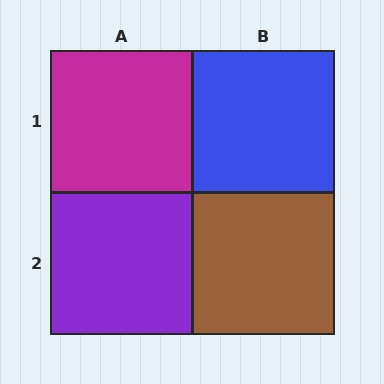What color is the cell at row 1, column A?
Magenta.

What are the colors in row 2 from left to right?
Purple, brown.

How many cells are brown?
1 cell is brown.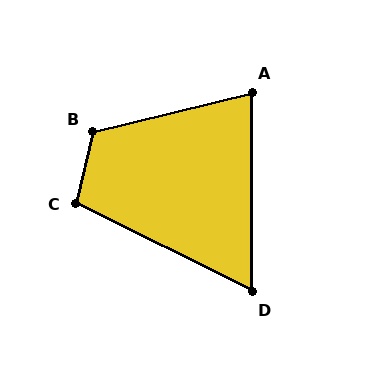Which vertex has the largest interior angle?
B, at approximately 117 degrees.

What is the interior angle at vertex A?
Approximately 76 degrees (acute).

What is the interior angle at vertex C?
Approximately 104 degrees (obtuse).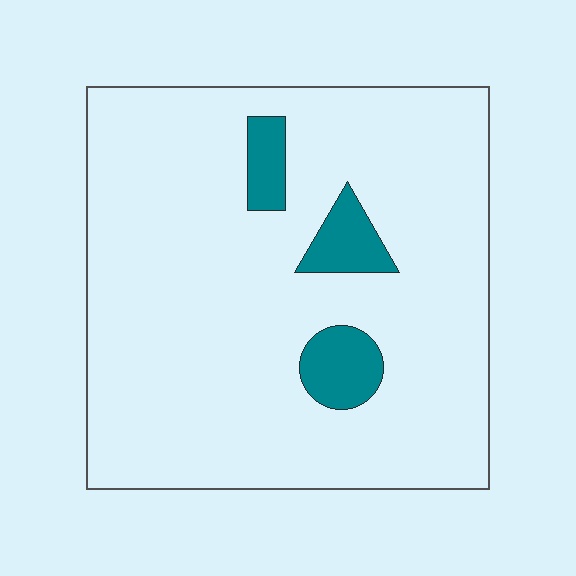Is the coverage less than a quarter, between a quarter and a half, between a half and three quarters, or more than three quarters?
Less than a quarter.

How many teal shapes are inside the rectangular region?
3.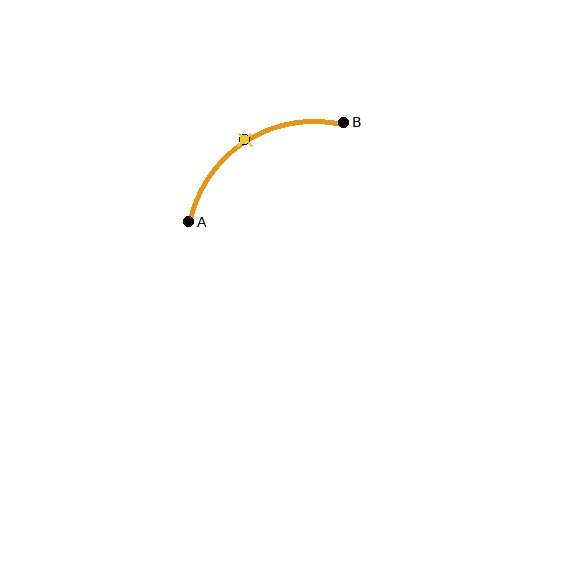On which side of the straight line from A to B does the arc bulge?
The arc bulges above the straight line connecting A and B.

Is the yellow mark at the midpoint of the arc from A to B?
Yes. The yellow mark lies on the arc at equal arc-length from both A and B — it is the arc midpoint.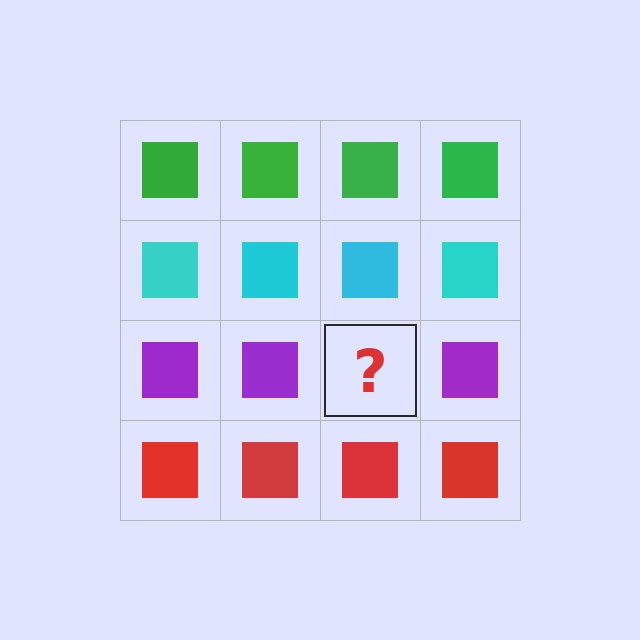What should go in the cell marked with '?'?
The missing cell should contain a purple square.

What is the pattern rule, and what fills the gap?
The rule is that each row has a consistent color. The gap should be filled with a purple square.